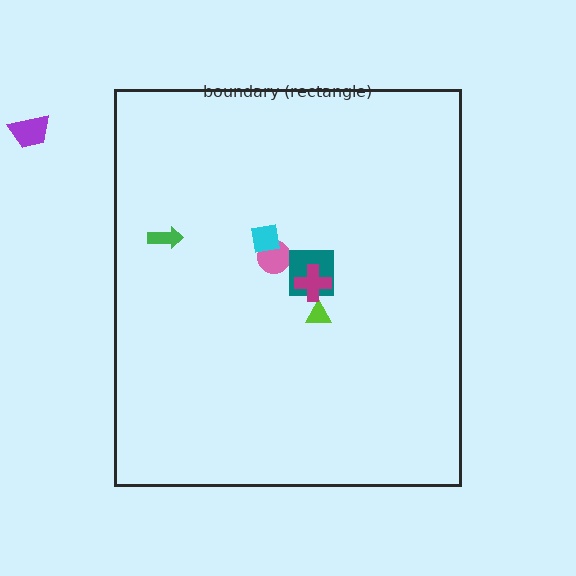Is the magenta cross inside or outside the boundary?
Inside.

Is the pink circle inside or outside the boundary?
Inside.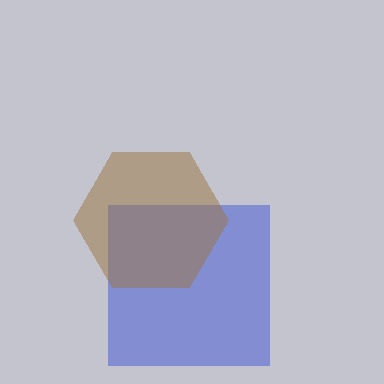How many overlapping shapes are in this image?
There are 2 overlapping shapes in the image.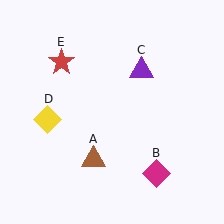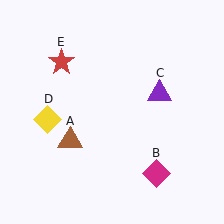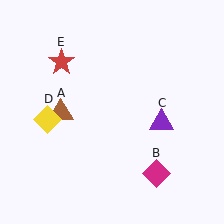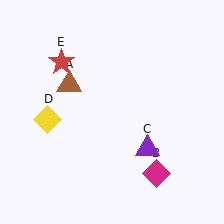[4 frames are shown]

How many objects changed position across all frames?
2 objects changed position: brown triangle (object A), purple triangle (object C).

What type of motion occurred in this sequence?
The brown triangle (object A), purple triangle (object C) rotated clockwise around the center of the scene.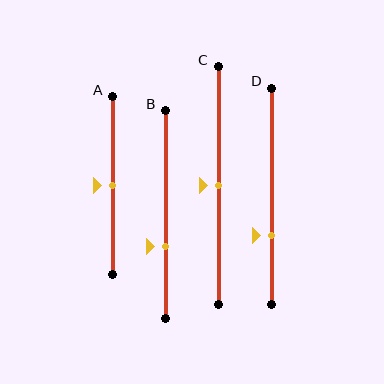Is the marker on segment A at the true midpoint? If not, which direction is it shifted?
Yes, the marker on segment A is at the true midpoint.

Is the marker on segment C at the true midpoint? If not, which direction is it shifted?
Yes, the marker on segment C is at the true midpoint.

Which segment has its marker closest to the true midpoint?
Segment A has its marker closest to the true midpoint.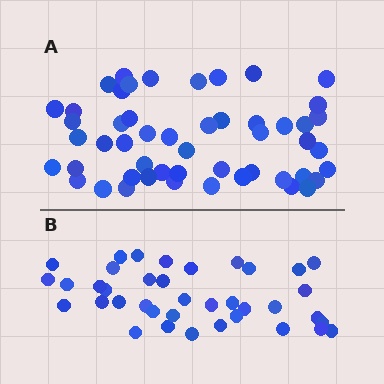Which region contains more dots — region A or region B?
Region A (the top region) has more dots.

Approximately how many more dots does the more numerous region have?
Region A has approximately 15 more dots than region B.